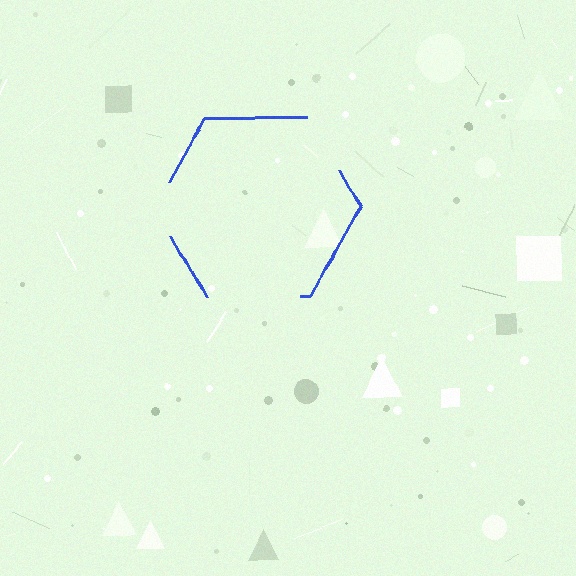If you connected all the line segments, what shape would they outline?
They would outline a hexagon.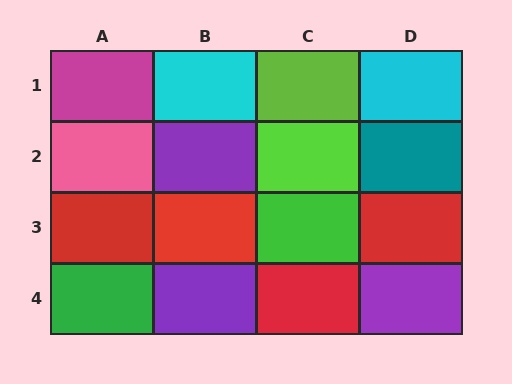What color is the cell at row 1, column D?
Cyan.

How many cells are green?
2 cells are green.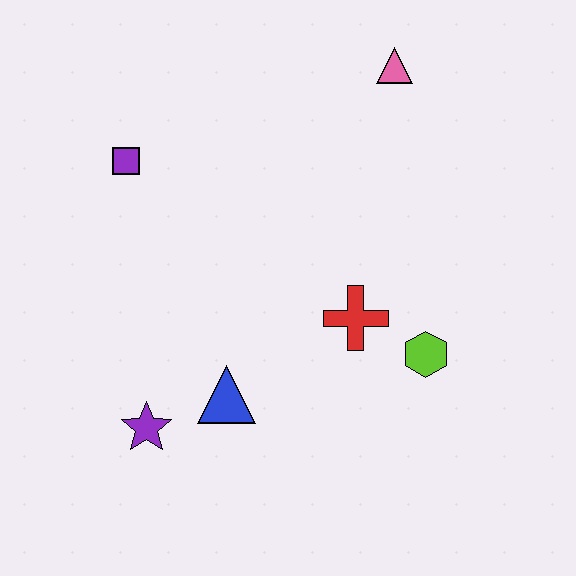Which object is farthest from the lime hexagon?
The purple square is farthest from the lime hexagon.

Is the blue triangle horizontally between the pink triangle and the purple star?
Yes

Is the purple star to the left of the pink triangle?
Yes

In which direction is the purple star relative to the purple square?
The purple star is below the purple square.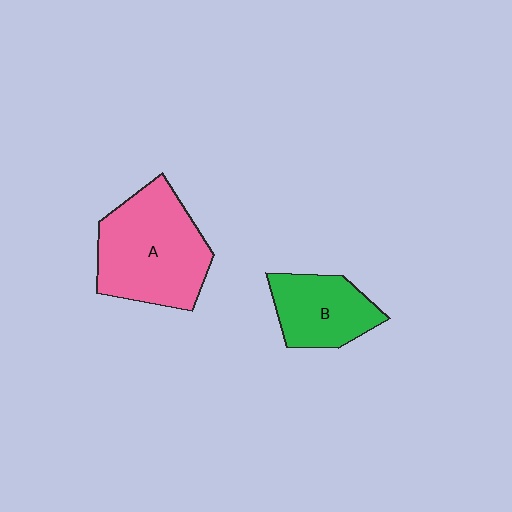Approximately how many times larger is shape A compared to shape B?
Approximately 1.7 times.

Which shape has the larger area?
Shape A (pink).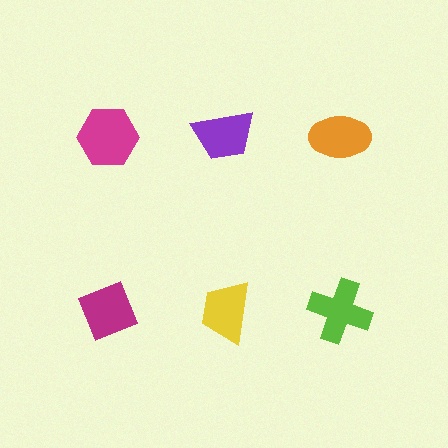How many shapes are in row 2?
3 shapes.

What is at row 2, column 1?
A magenta diamond.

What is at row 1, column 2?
A purple trapezoid.